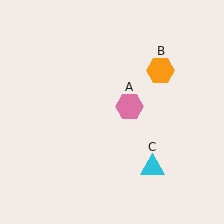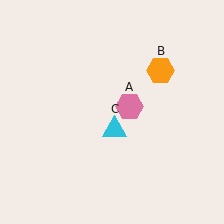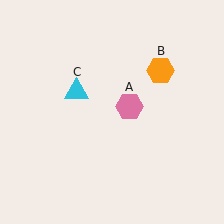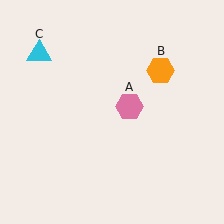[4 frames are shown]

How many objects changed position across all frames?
1 object changed position: cyan triangle (object C).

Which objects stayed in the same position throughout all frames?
Pink hexagon (object A) and orange hexagon (object B) remained stationary.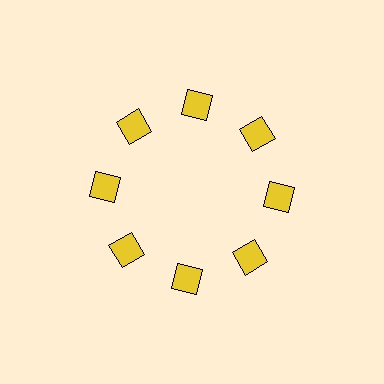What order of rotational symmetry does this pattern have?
This pattern has 8-fold rotational symmetry.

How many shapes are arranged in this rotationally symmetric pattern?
There are 8 shapes, arranged in 8 groups of 1.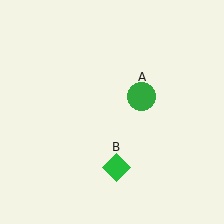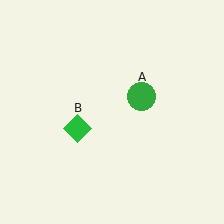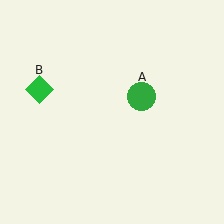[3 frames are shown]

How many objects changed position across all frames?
1 object changed position: green diamond (object B).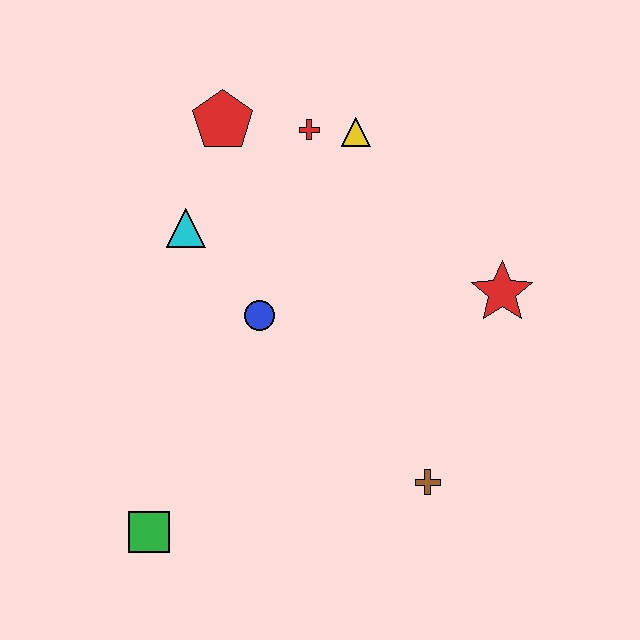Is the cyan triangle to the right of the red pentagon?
No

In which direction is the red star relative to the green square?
The red star is to the right of the green square.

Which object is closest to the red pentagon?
The red cross is closest to the red pentagon.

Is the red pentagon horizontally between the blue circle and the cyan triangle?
Yes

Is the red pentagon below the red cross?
No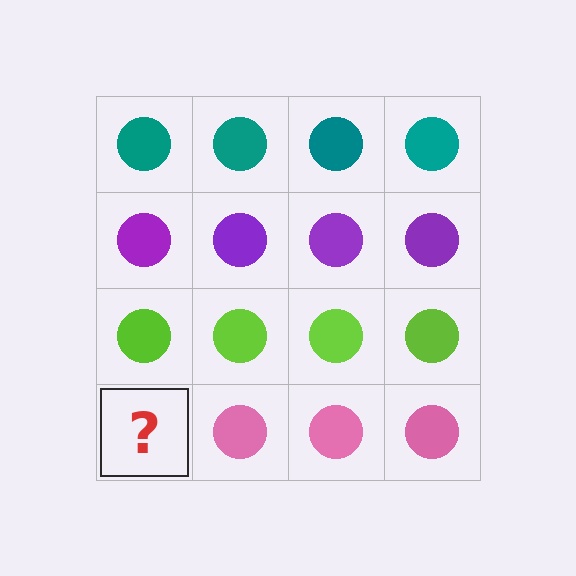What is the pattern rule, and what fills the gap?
The rule is that each row has a consistent color. The gap should be filled with a pink circle.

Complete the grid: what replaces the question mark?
The question mark should be replaced with a pink circle.